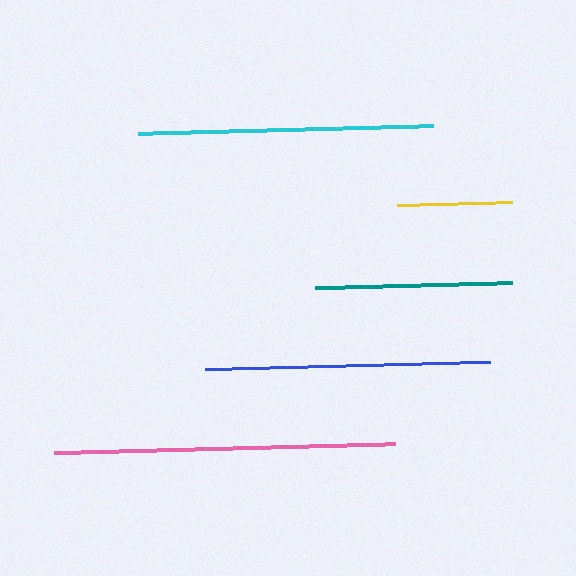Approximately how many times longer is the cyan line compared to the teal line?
The cyan line is approximately 1.5 times the length of the teal line.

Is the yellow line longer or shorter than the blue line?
The blue line is longer than the yellow line.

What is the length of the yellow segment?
The yellow segment is approximately 115 pixels long.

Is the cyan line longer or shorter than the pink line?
The pink line is longer than the cyan line.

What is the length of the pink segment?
The pink segment is approximately 341 pixels long.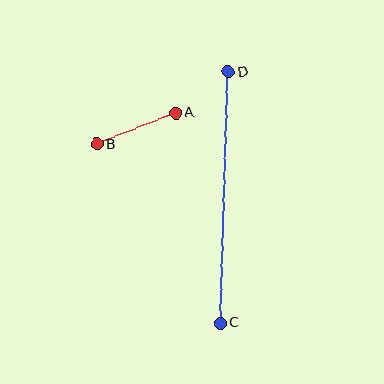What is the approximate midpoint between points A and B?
The midpoint is at approximately (136, 129) pixels.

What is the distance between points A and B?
The distance is approximately 85 pixels.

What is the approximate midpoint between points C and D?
The midpoint is at approximately (224, 198) pixels.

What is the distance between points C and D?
The distance is approximately 251 pixels.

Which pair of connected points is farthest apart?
Points C and D are farthest apart.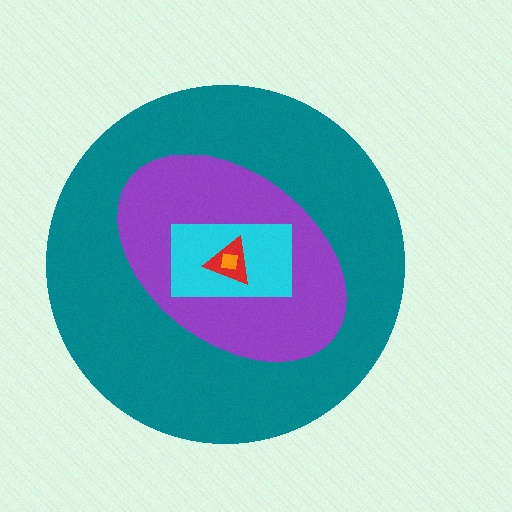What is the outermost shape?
The teal circle.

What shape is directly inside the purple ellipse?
The cyan rectangle.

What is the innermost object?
The orange square.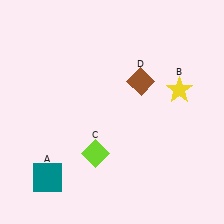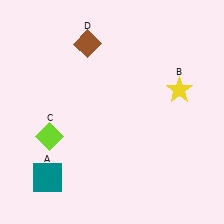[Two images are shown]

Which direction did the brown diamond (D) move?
The brown diamond (D) moved left.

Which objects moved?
The objects that moved are: the lime diamond (C), the brown diamond (D).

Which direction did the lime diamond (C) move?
The lime diamond (C) moved left.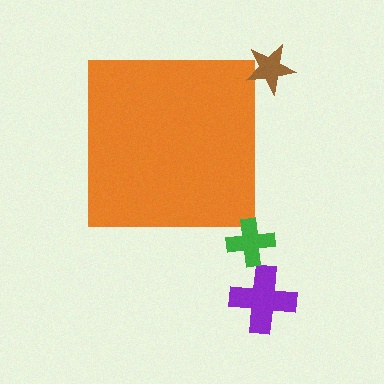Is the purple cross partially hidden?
No, the purple cross is fully visible.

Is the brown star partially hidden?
No, the brown star is fully visible.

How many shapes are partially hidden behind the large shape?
0 shapes are partially hidden.